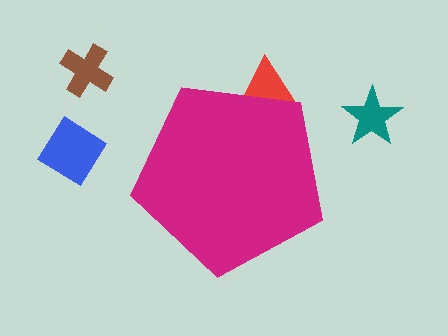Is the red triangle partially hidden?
Yes, the red triangle is partially hidden behind the magenta pentagon.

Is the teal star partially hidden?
No, the teal star is fully visible.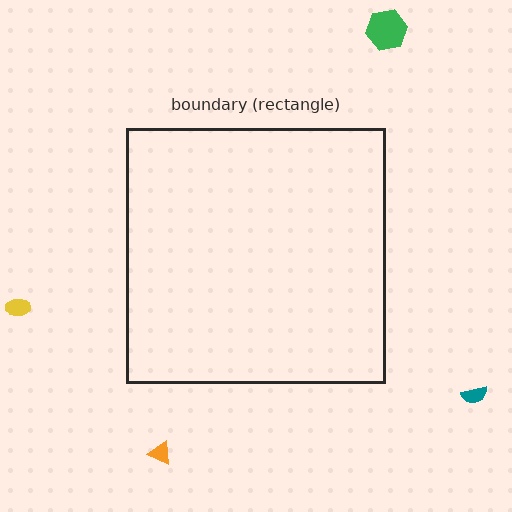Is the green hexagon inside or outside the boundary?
Outside.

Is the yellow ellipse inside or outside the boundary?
Outside.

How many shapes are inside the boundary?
0 inside, 4 outside.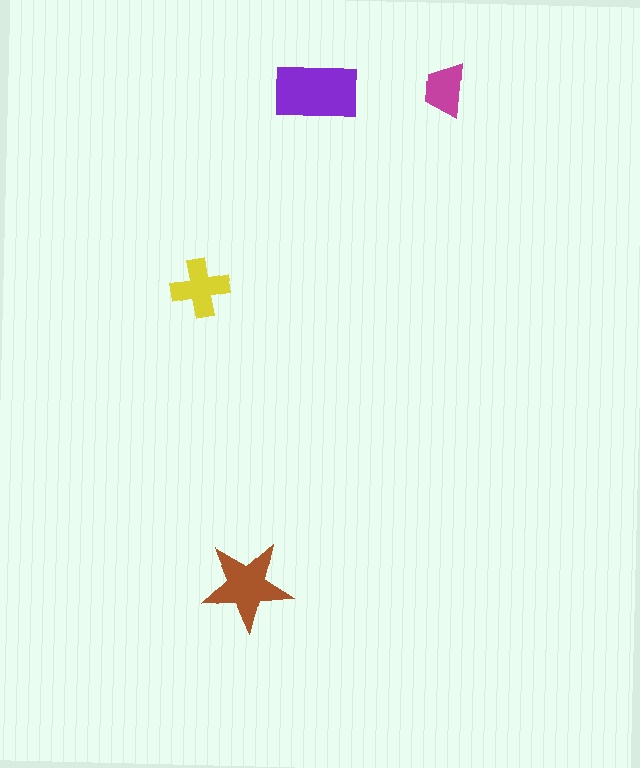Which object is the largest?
The purple rectangle.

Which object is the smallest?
The magenta trapezoid.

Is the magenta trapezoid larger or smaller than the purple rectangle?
Smaller.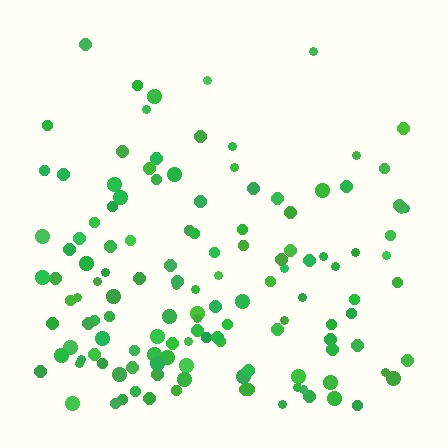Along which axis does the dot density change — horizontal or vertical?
Vertical.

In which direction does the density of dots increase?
From top to bottom, with the bottom side densest.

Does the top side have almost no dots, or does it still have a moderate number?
Still a moderate number, just noticeably fewer than the bottom.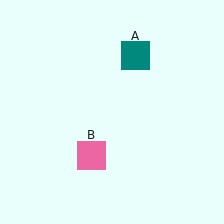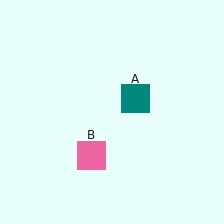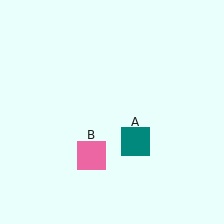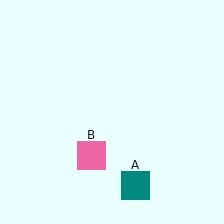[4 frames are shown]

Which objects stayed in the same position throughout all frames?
Pink square (object B) remained stationary.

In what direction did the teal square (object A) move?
The teal square (object A) moved down.